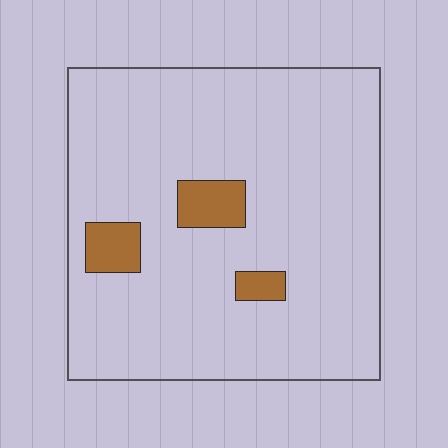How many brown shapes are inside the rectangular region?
3.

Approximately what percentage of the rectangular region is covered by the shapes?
Approximately 10%.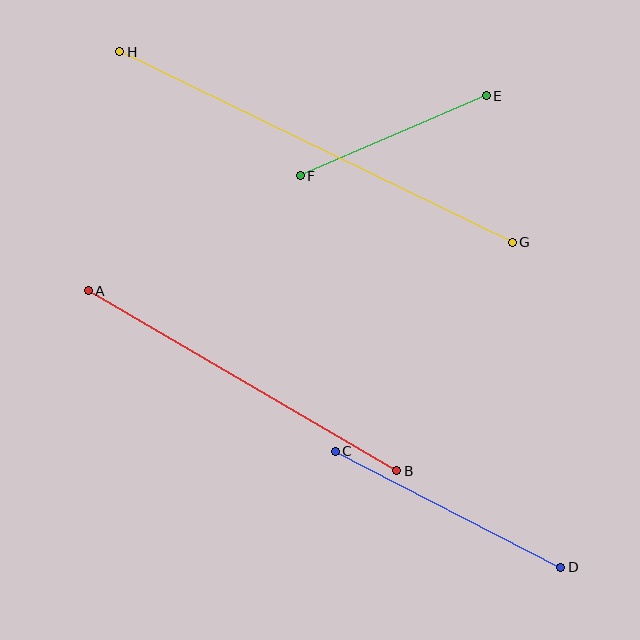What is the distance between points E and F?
The distance is approximately 202 pixels.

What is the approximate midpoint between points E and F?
The midpoint is at approximately (393, 136) pixels.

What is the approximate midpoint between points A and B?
The midpoint is at approximately (243, 381) pixels.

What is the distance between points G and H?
The distance is approximately 436 pixels.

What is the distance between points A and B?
The distance is approximately 357 pixels.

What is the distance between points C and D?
The distance is approximately 254 pixels.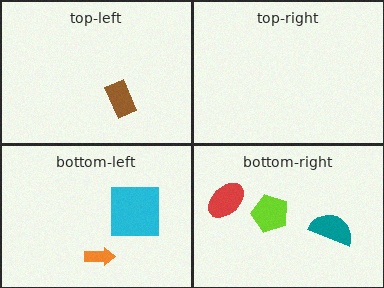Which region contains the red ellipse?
The bottom-right region.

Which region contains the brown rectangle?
The top-left region.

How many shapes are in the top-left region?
1.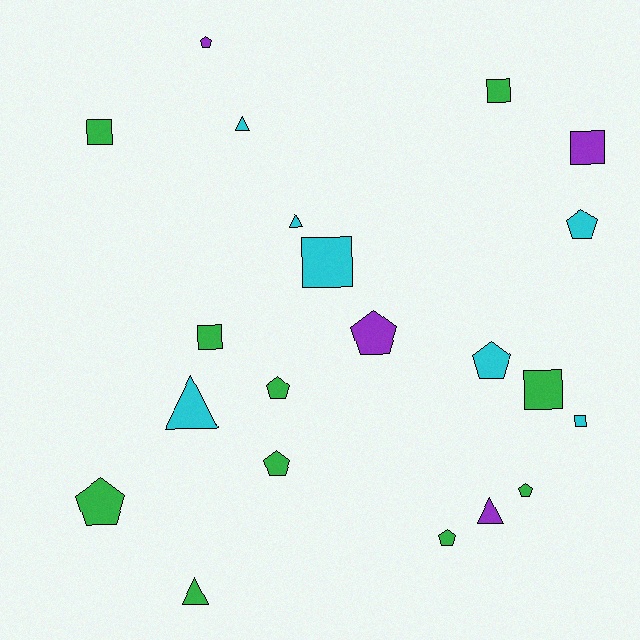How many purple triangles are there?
There is 1 purple triangle.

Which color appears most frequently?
Green, with 10 objects.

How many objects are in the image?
There are 21 objects.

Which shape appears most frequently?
Pentagon, with 9 objects.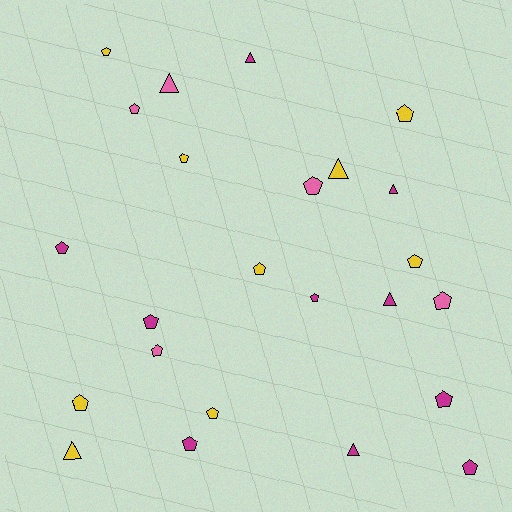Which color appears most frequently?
Magenta, with 10 objects.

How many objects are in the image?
There are 24 objects.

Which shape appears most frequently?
Pentagon, with 17 objects.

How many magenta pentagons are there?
There are 6 magenta pentagons.